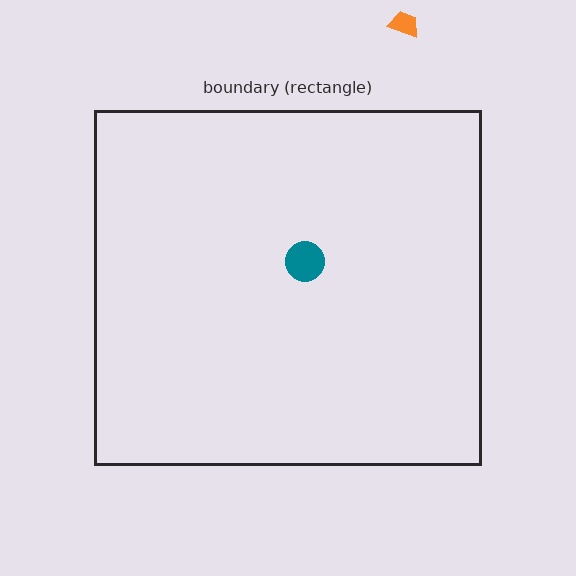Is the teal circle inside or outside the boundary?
Inside.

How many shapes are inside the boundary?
1 inside, 1 outside.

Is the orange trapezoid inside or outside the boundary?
Outside.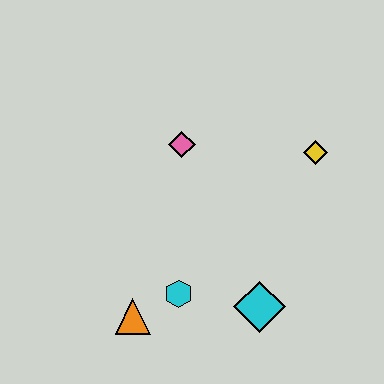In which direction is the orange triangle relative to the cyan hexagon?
The orange triangle is to the left of the cyan hexagon.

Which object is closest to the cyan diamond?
The cyan hexagon is closest to the cyan diamond.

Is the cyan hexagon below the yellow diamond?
Yes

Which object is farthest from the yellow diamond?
The orange triangle is farthest from the yellow diamond.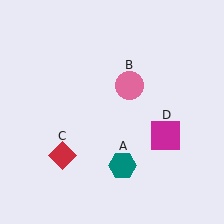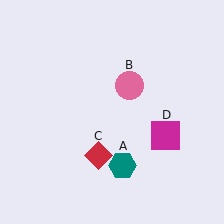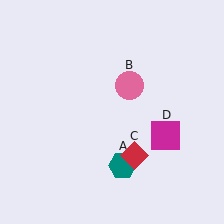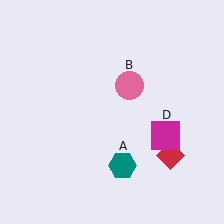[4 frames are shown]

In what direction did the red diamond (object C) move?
The red diamond (object C) moved right.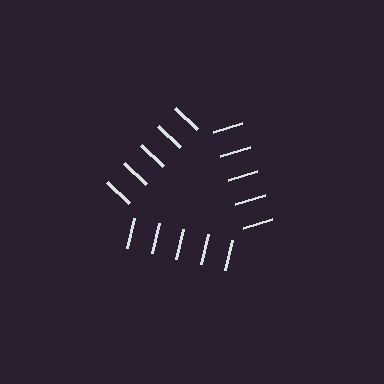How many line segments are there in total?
15 — 5 along each of the 3 edges.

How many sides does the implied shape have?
3 sides — the line-ends trace a triangle.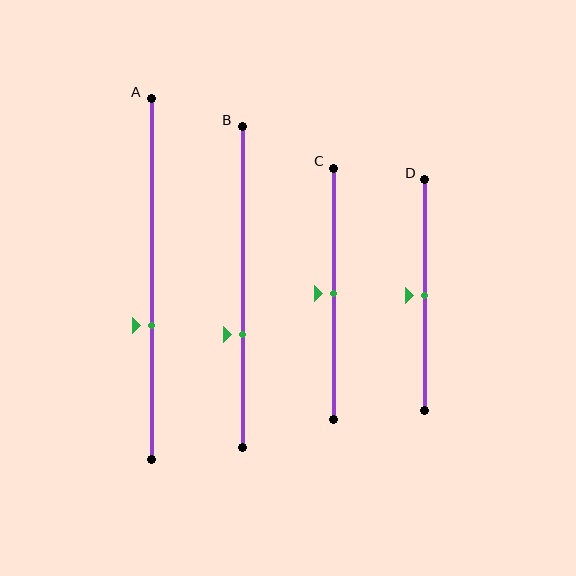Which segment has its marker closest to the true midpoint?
Segment C has its marker closest to the true midpoint.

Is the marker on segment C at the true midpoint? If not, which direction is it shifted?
Yes, the marker on segment C is at the true midpoint.